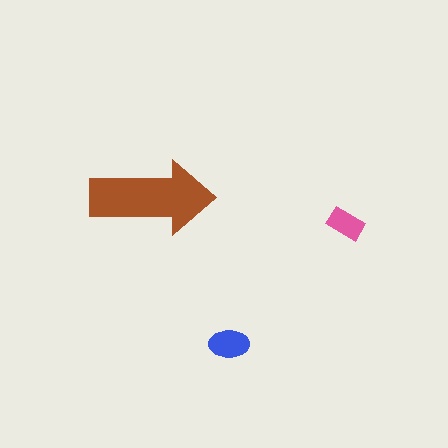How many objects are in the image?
There are 3 objects in the image.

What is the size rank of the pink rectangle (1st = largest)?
3rd.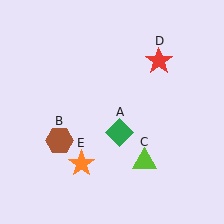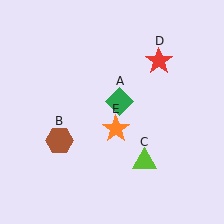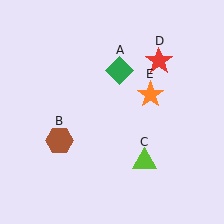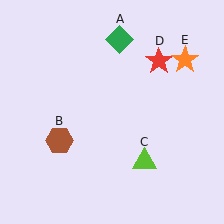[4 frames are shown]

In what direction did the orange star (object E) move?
The orange star (object E) moved up and to the right.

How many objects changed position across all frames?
2 objects changed position: green diamond (object A), orange star (object E).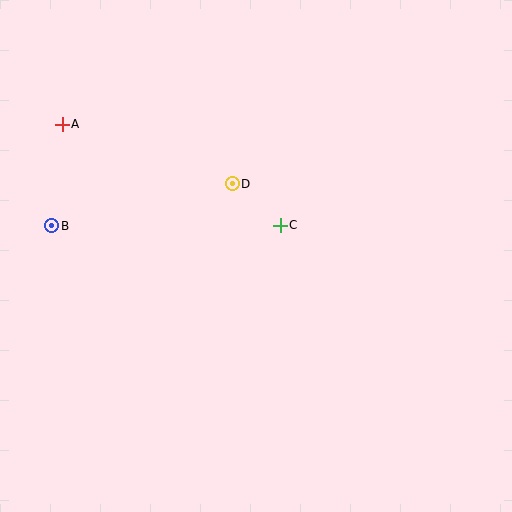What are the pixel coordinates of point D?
Point D is at (232, 184).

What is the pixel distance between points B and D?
The distance between B and D is 185 pixels.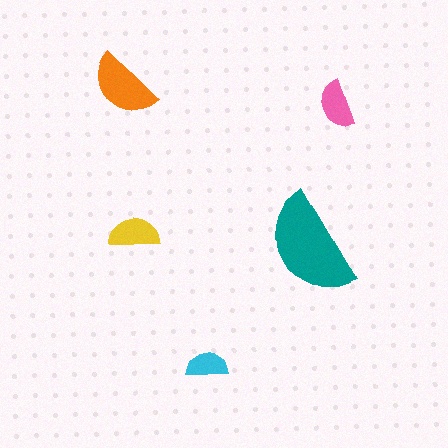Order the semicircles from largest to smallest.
the teal one, the orange one, the yellow one, the pink one, the cyan one.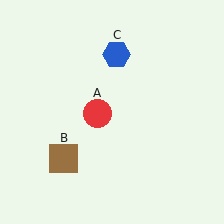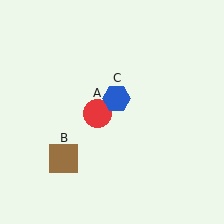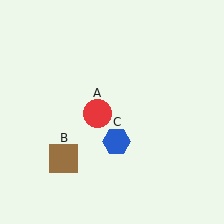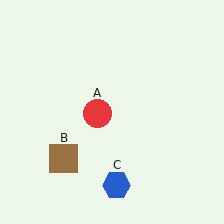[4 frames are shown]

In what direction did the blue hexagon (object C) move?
The blue hexagon (object C) moved down.